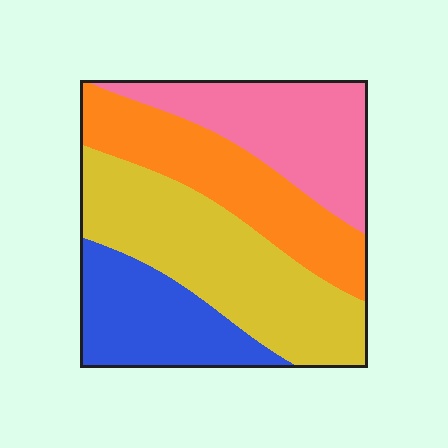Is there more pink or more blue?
Pink.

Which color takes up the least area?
Blue, at roughly 20%.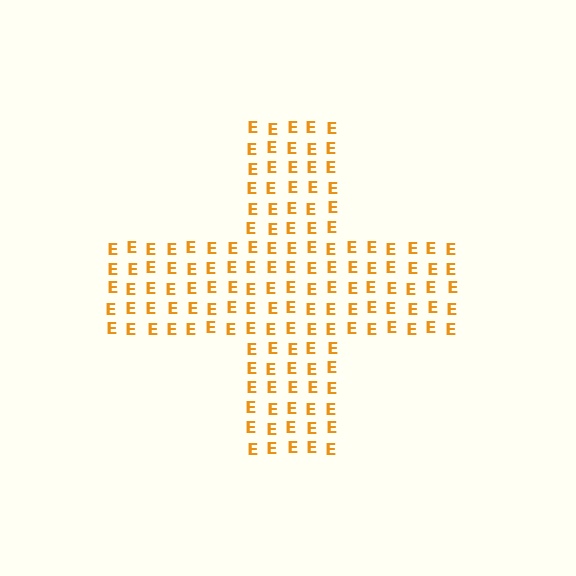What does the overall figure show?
The overall figure shows a cross.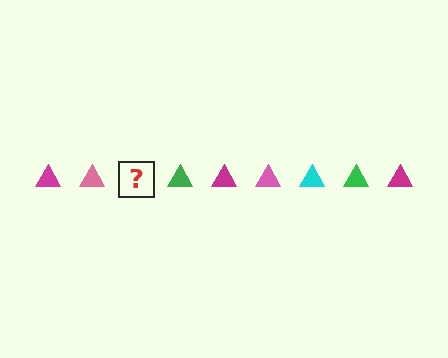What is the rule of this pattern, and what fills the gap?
The rule is that the pattern cycles through magenta, pink, cyan, green triangles. The gap should be filled with a cyan triangle.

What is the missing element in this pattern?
The missing element is a cyan triangle.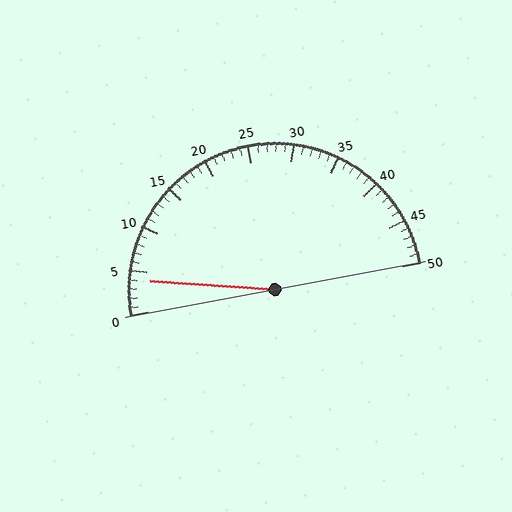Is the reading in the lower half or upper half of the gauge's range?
The reading is in the lower half of the range (0 to 50).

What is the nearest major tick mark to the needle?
The nearest major tick mark is 5.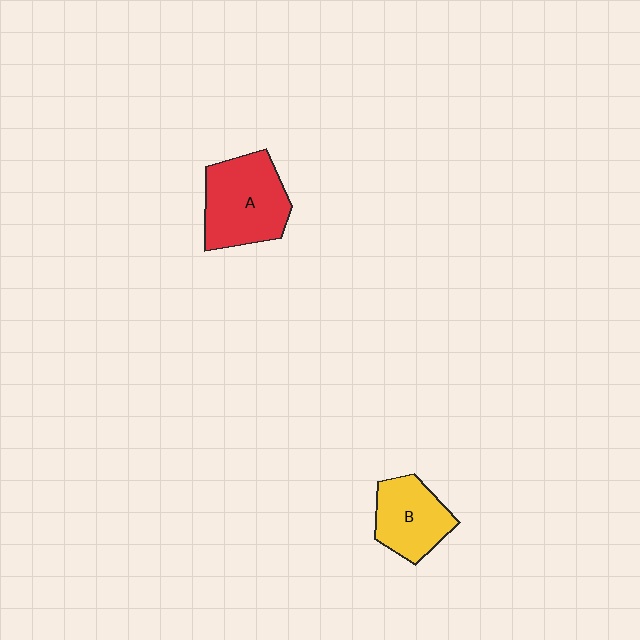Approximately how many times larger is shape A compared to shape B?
Approximately 1.4 times.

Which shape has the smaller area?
Shape B (yellow).